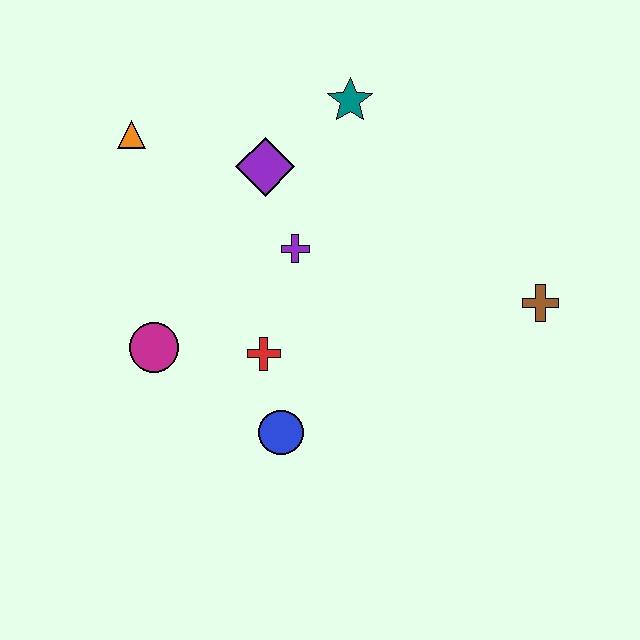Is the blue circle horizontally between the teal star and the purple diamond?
Yes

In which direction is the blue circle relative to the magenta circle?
The blue circle is to the right of the magenta circle.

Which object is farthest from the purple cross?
The brown cross is farthest from the purple cross.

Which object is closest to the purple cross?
The purple diamond is closest to the purple cross.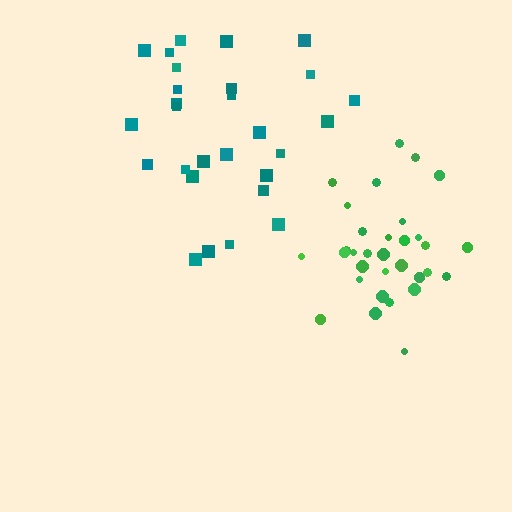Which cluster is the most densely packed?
Green.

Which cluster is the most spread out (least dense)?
Teal.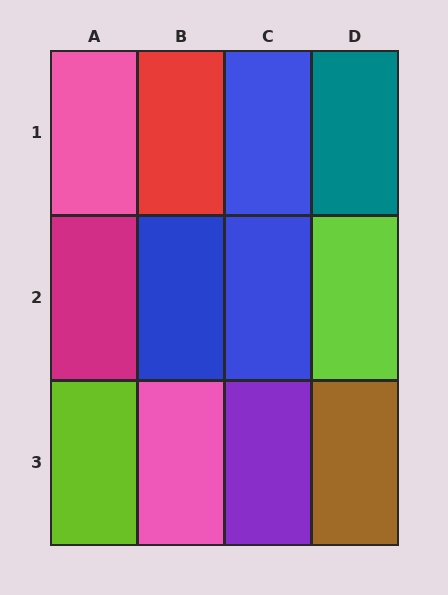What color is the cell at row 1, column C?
Blue.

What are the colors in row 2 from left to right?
Magenta, blue, blue, lime.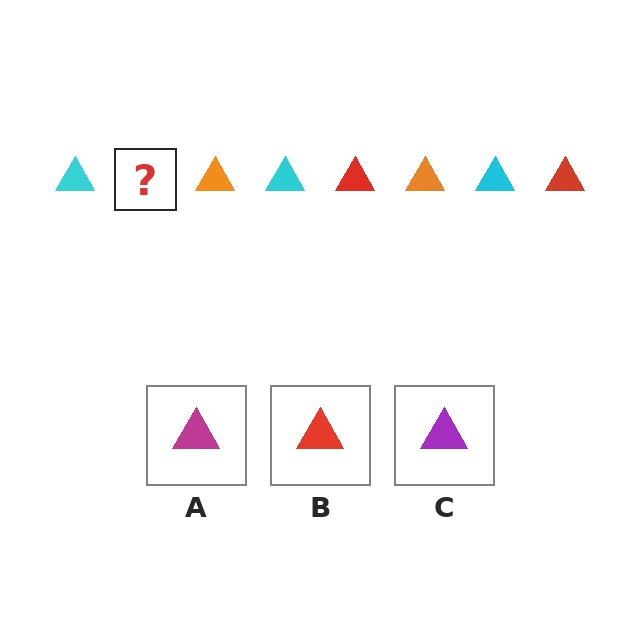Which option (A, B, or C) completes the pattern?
B.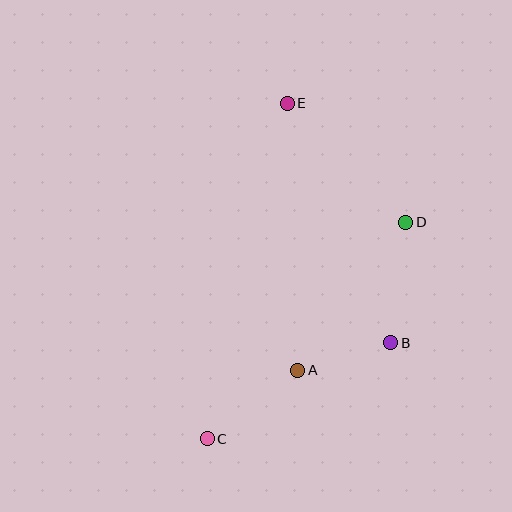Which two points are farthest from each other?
Points C and E are farthest from each other.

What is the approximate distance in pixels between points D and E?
The distance between D and E is approximately 168 pixels.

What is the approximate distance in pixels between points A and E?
The distance between A and E is approximately 267 pixels.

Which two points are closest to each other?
Points A and B are closest to each other.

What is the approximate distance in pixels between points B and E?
The distance between B and E is approximately 261 pixels.